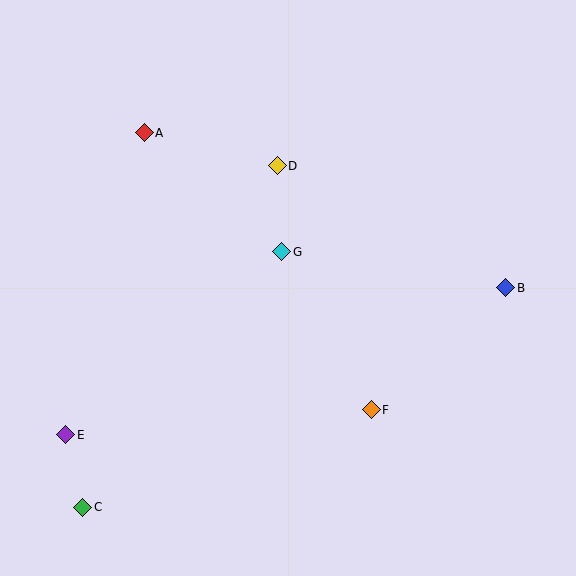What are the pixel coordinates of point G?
Point G is at (282, 252).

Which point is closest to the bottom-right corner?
Point F is closest to the bottom-right corner.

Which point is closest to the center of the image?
Point G at (282, 252) is closest to the center.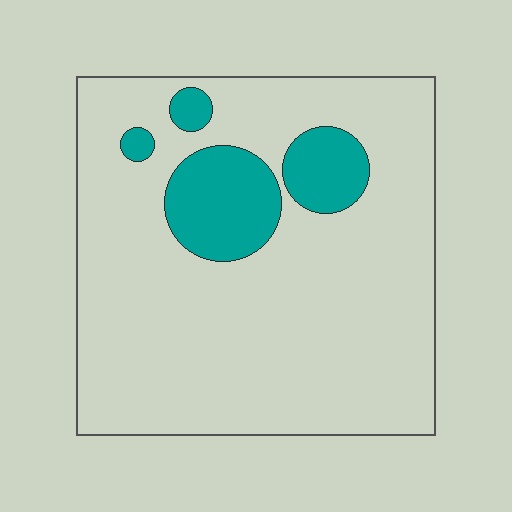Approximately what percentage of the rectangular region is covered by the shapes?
Approximately 15%.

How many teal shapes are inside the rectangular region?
4.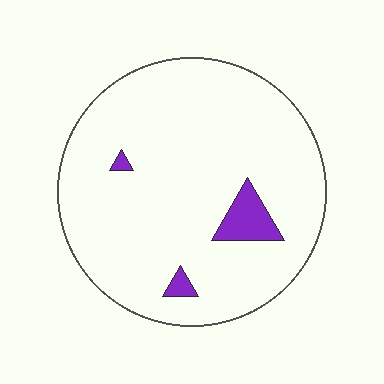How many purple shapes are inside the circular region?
3.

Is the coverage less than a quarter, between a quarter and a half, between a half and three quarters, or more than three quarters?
Less than a quarter.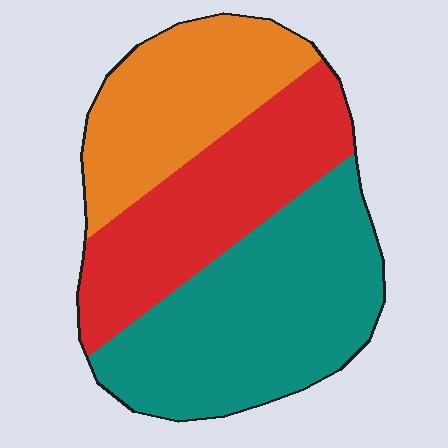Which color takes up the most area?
Teal, at roughly 40%.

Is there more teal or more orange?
Teal.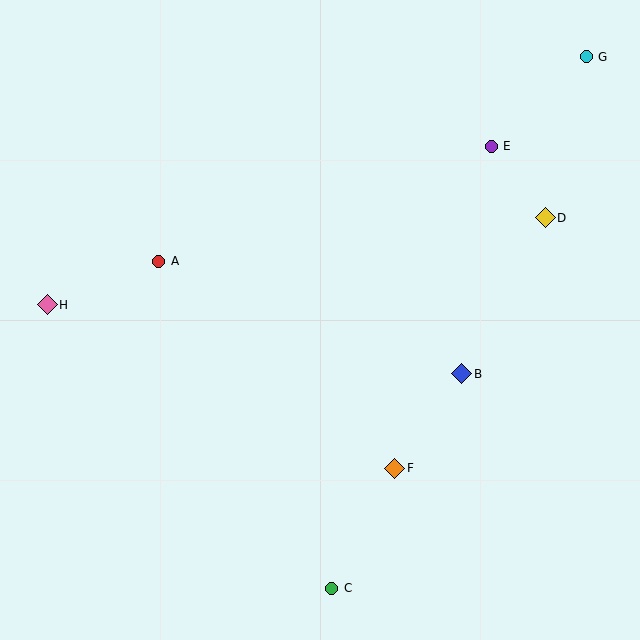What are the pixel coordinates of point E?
Point E is at (491, 146).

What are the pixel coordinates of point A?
Point A is at (159, 261).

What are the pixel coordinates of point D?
Point D is at (545, 218).